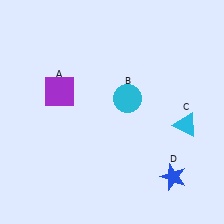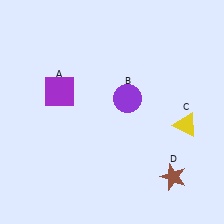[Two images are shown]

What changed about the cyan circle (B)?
In Image 1, B is cyan. In Image 2, it changed to purple.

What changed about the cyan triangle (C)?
In Image 1, C is cyan. In Image 2, it changed to yellow.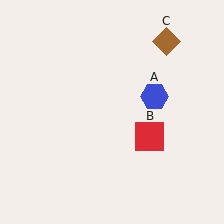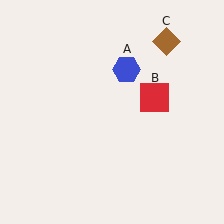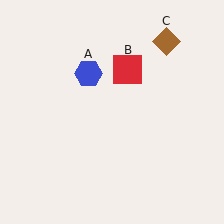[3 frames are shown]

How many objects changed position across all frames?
2 objects changed position: blue hexagon (object A), red square (object B).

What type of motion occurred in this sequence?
The blue hexagon (object A), red square (object B) rotated counterclockwise around the center of the scene.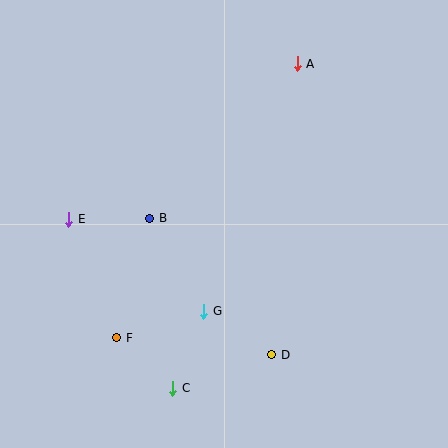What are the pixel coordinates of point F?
Point F is at (117, 338).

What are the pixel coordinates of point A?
Point A is at (297, 64).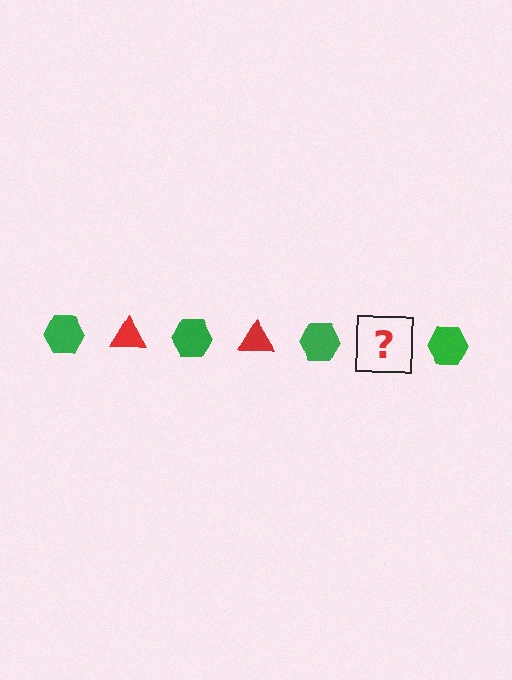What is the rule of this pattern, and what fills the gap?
The rule is that the pattern alternates between green hexagon and red triangle. The gap should be filled with a red triangle.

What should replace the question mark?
The question mark should be replaced with a red triangle.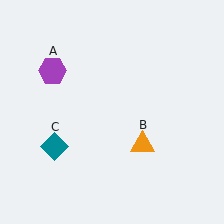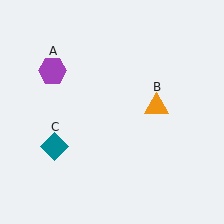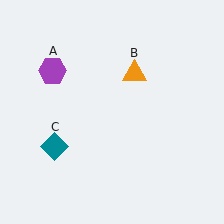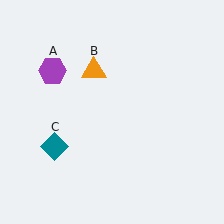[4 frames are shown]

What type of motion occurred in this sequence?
The orange triangle (object B) rotated counterclockwise around the center of the scene.